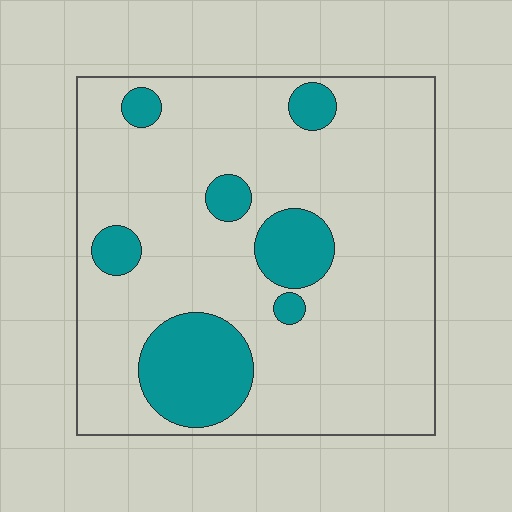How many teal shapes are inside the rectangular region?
7.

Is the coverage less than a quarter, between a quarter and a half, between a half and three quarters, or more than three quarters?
Less than a quarter.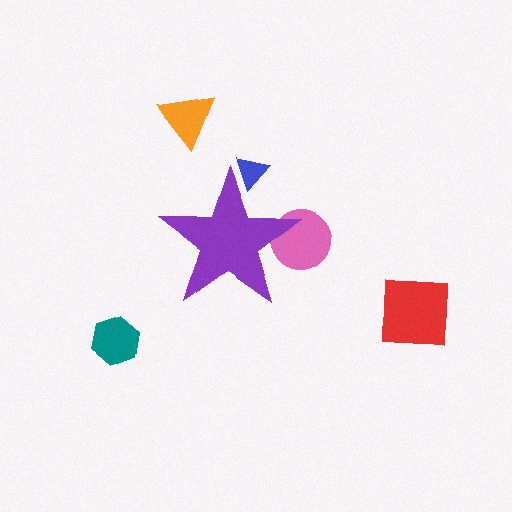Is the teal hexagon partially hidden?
No, the teal hexagon is fully visible.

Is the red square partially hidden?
No, the red square is fully visible.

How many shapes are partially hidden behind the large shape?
2 shapes are partially hidden.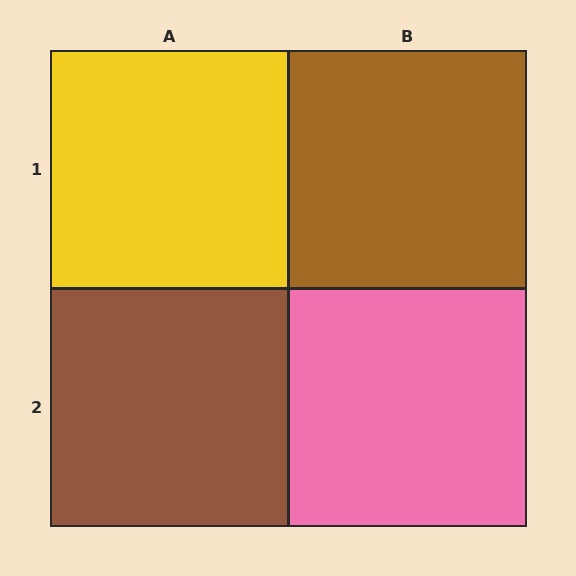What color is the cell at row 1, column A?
Yellow.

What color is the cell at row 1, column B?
Brown.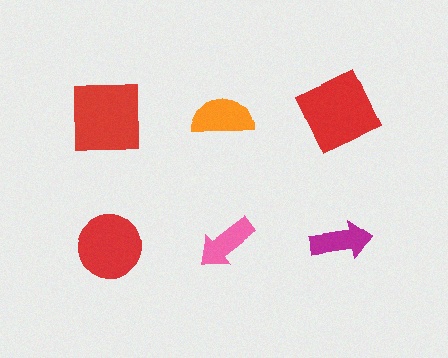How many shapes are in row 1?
3 shapes.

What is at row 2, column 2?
A pink arrow.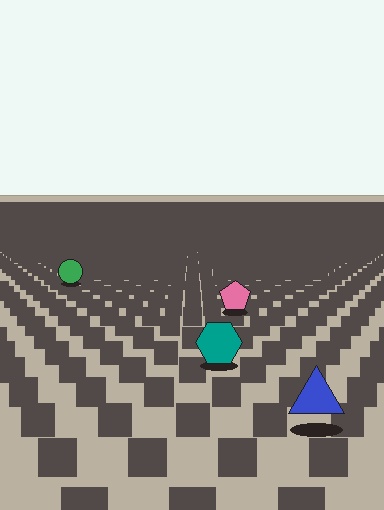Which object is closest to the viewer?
The blue triangle is closest. The texture marks near it are larger and more spread out.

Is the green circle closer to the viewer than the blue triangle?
No. The blue triangle is closer — you can tell from the texture gradient: the ground texture is coarser near it.